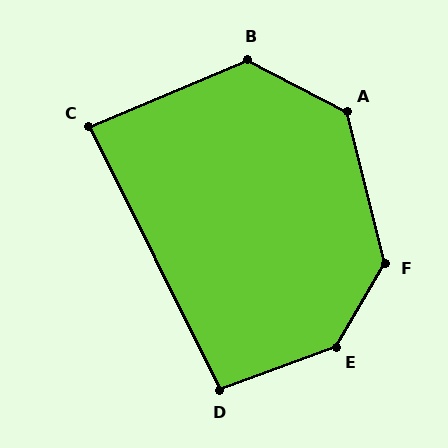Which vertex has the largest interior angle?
E, at approximately 141 degrees.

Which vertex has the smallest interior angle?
C, at approximately 87 degrees.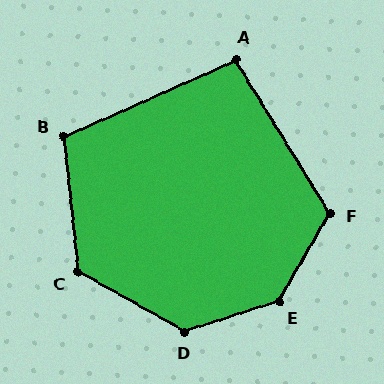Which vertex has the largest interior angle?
E, at approximately 138 degrees.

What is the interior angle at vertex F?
Approximately 118 degrees (obtuse).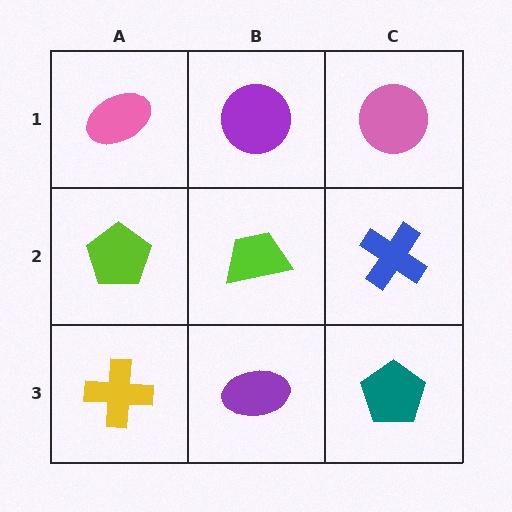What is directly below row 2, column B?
A purple ellipse.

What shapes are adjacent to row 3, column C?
A blue cross (row 2, column C), a purple ellipse (row 3, column B).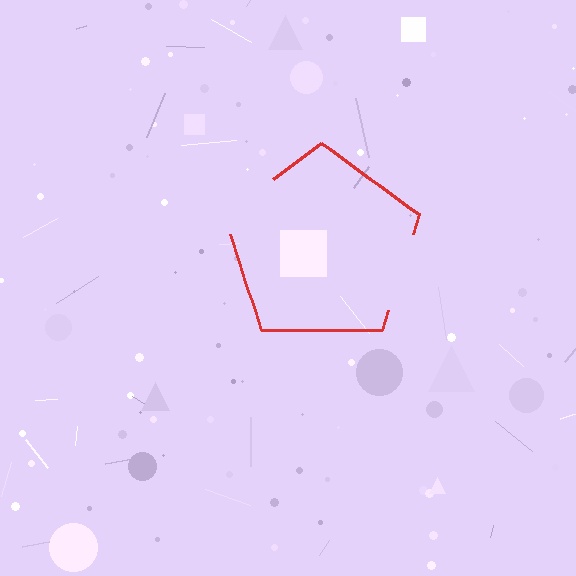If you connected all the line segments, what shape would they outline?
They would outline a pentagon.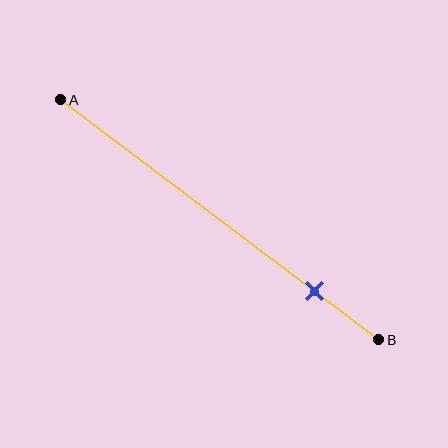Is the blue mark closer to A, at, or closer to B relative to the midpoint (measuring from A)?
The blue mark is closer to point B than the midpoint of segment AB.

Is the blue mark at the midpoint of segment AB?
No, the mark is at about 80% from A, not at the 50% midpoint.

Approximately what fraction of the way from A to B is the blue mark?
The blue mark is approximately 80% of the way from A to B.